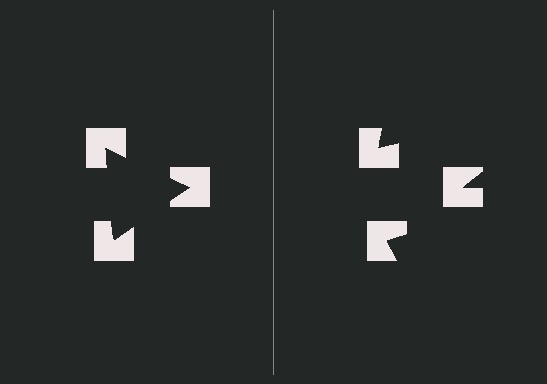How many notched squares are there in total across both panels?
6 — 3 on each side.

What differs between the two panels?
The notched squares are positioned identically on both sides; only the wedge orientations differ. On the left they align to a triangle; on the right they are misaligned.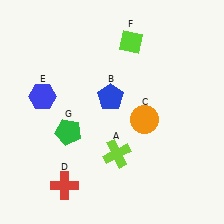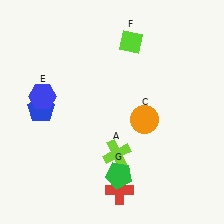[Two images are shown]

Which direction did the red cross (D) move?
The red cross (D) moved right.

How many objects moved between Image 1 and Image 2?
3 objects moved between the two images.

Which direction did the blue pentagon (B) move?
The blue pentagon (B) moved left.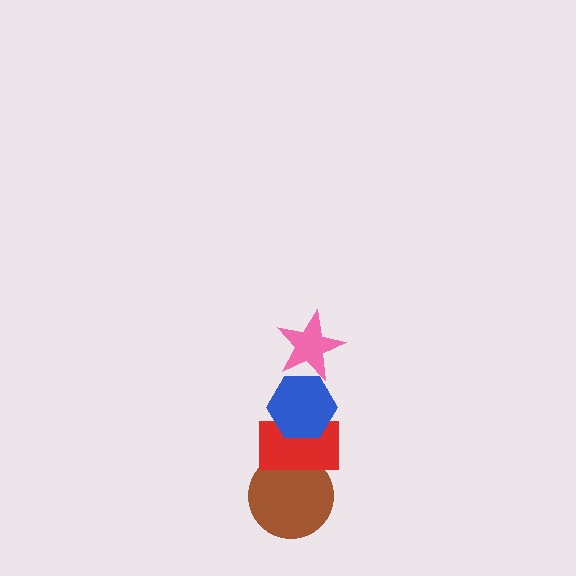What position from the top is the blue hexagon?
The blue hexagon is 2nd from the top.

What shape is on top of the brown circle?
The red rectangle is on top of the brown circle.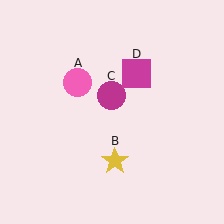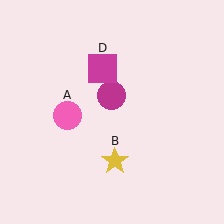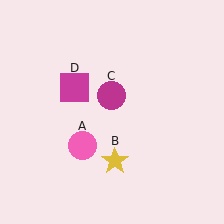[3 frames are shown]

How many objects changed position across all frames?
2 objects changed position: pink circle (object A), magenta square (object D).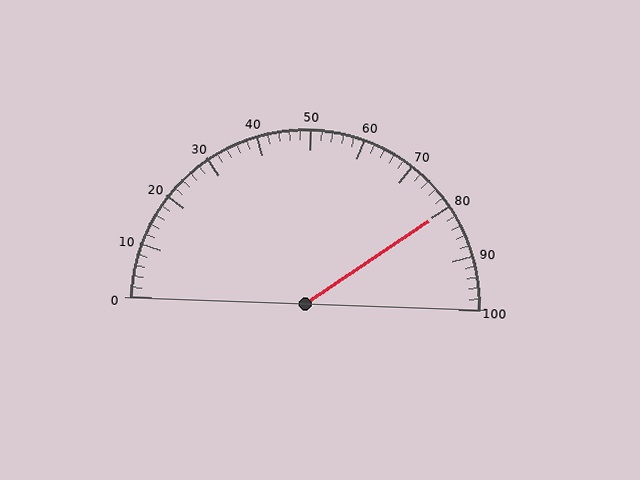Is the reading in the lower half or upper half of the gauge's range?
The reading is in the upper half of the range (0 to 100).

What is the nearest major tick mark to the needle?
The nearest major tick mark is 80.